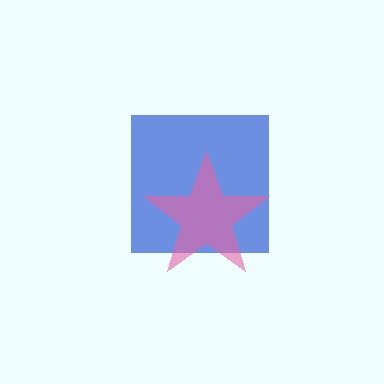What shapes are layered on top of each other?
The layered shapes are: a blue square, a pink star.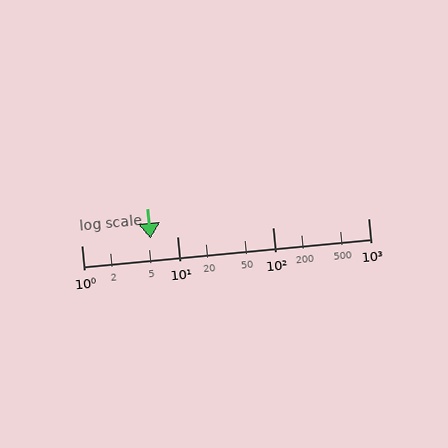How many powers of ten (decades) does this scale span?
The scale spans 3 decades, from 1 to 1000.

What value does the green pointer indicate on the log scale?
The pointer indicates approximately 5.3.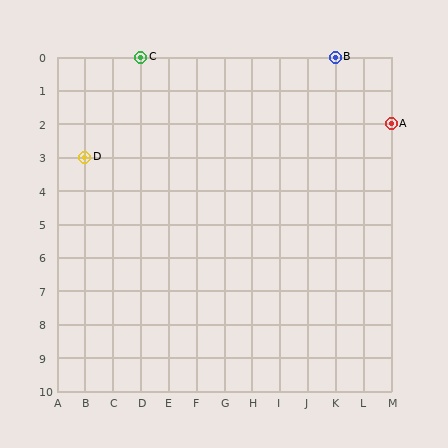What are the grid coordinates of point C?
Point C is at grid coordinates (D, 0).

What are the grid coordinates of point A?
Point A is at grid coordinates (M, 2).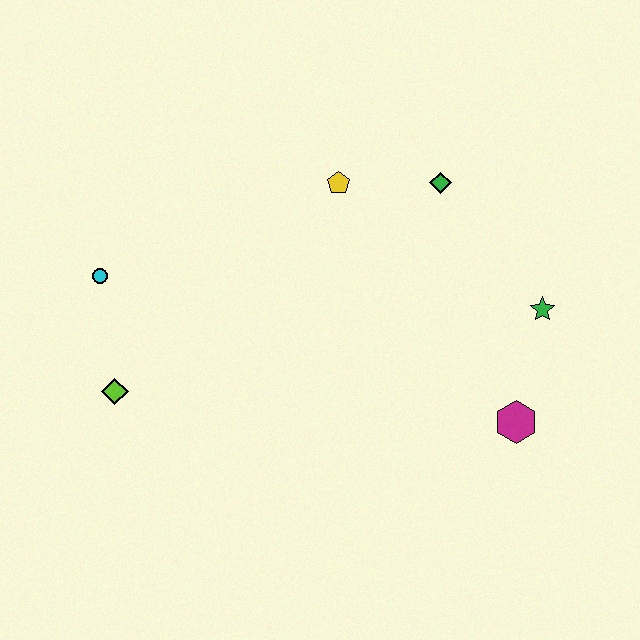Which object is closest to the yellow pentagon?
The green diamond is closest to the yellow pentagon.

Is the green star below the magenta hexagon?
No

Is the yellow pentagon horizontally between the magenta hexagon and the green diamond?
No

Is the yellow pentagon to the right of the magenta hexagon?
No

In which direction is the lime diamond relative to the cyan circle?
The lime diamond is below the cyan circle.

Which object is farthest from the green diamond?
The lime diamond is farthest from the green diamond.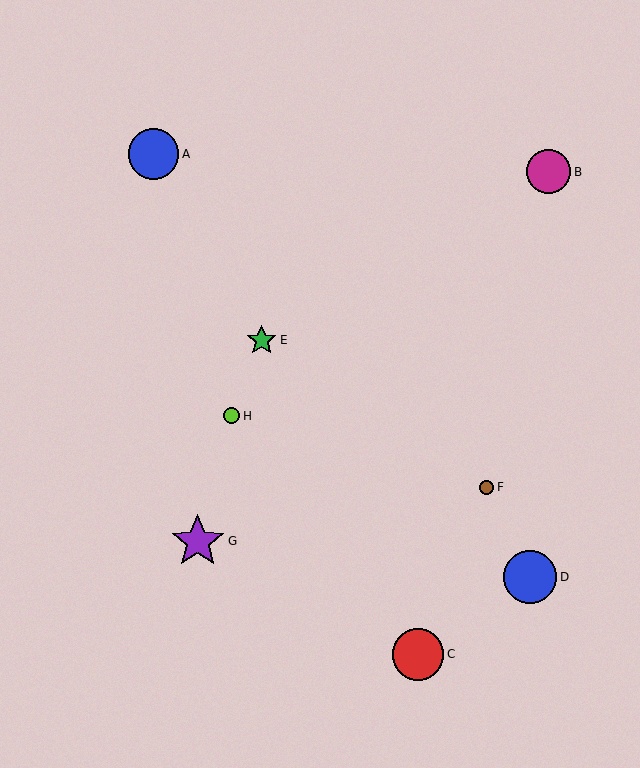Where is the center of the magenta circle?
The center of the magenta circle is at (548, 172).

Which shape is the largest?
The purple star (labeled G) is the largest.